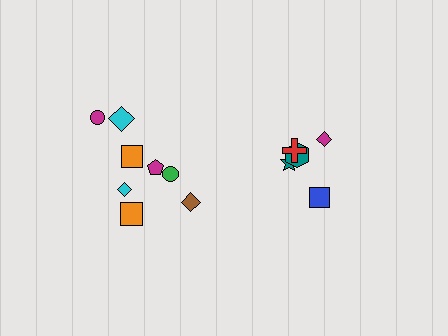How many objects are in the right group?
There are 5 objects.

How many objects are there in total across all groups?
There are 13 objects.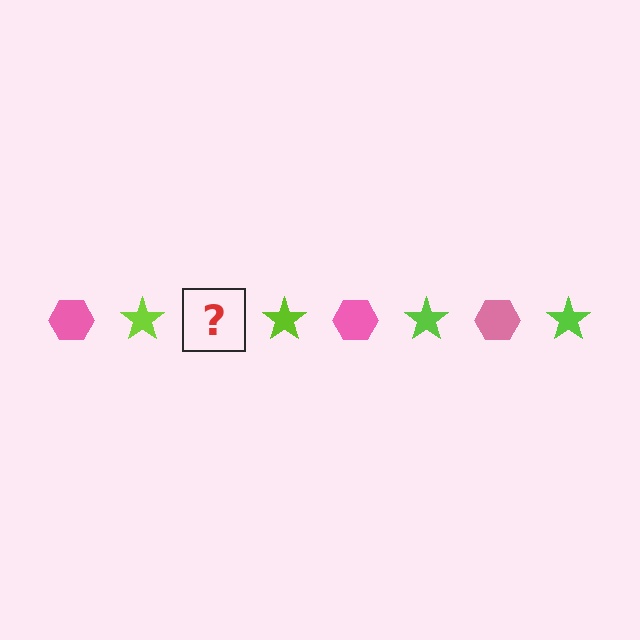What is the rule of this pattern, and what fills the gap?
The rule is that the pattern alternates between pink hexagon and lime star. The gap should be filled with a pink hexagon.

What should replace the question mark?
The question mark should be replaced with a pink hexagon.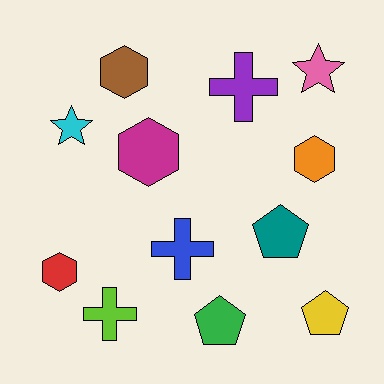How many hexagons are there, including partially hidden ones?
There are 4 hexagons.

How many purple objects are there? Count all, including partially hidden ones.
There is 1 purple object.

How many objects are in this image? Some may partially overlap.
There are 12 objects.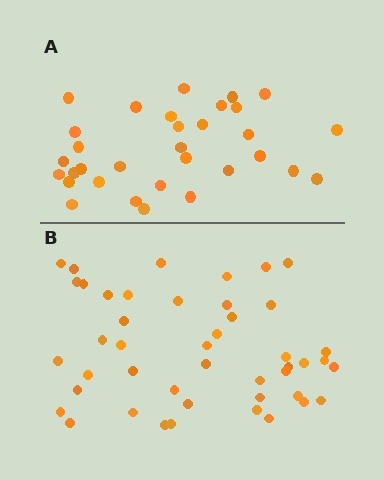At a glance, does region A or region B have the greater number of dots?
Region B (the bottom region) has more dots.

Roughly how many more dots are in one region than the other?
Region B has approximately 15 more dots than region A.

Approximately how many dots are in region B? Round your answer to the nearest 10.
About 40 dots. (The exact count is 45, which rounds to 40.)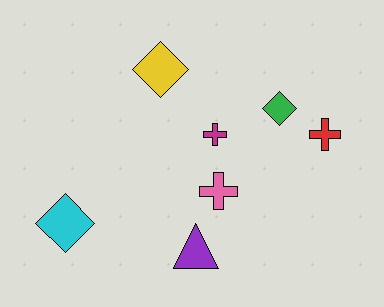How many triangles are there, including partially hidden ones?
There is 1 triangle.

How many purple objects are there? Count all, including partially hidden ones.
There is 1 purple object.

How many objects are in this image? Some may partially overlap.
There are 7 objects.